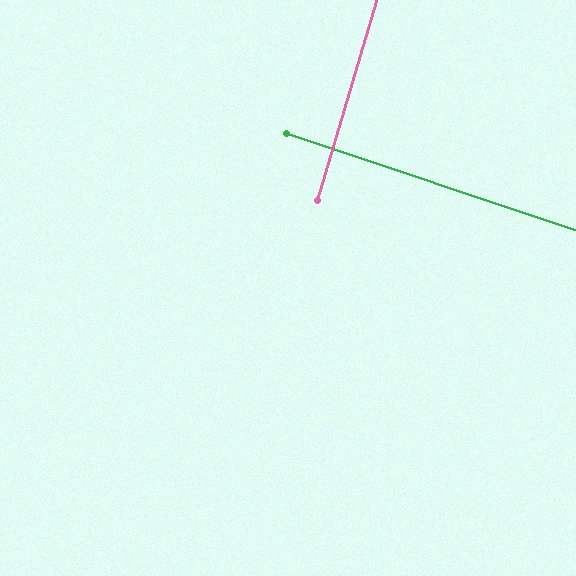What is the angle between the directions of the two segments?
Approximately 88 degrees.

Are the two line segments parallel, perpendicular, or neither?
Perpendicular — they meet at approximately 88°.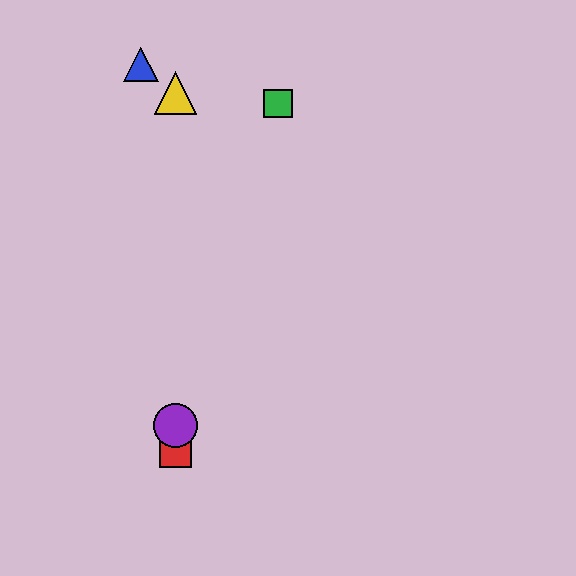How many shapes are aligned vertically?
3 shapes (the red square, the yellow triangle, the purple circle) are aligned vertically.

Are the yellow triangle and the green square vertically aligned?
No, the yellow triangle is at x≈176 and the green square is at x≈278.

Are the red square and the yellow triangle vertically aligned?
Yes, both are at x≈176.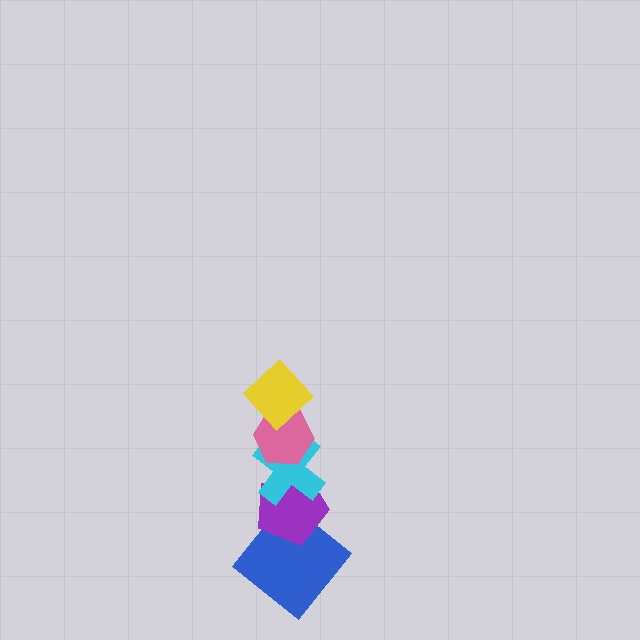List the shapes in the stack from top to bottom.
From top to bottom: the yellow diamond, the pink hexagon, the cyan cross, the purple pentagon, the blue diamond.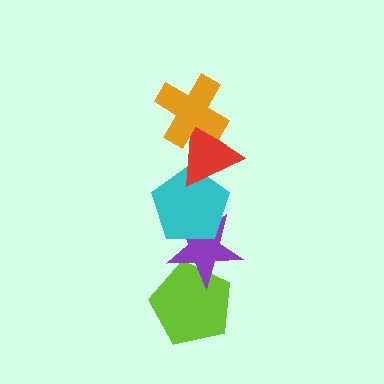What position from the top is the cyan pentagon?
The cyan pentagon is 3rd from the top.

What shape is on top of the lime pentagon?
The purple star is on top of the lime pentagon.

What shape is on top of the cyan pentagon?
The red triangle is on top of the cyan pentagon.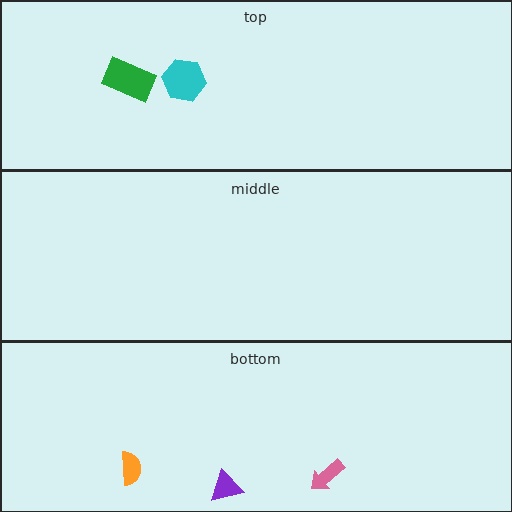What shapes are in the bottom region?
The pink arrow, the orange semicircle, the purple triangle.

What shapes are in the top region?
The green rectangle, the cyan hexagon.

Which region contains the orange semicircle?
The bottom region.